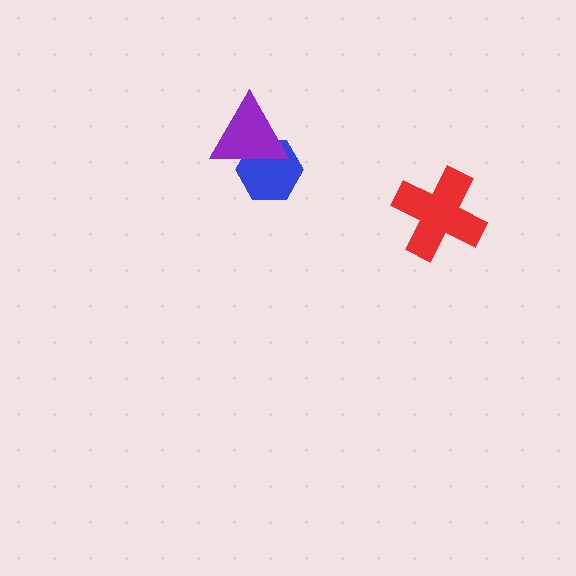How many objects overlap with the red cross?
0 objects overlap with the red cross.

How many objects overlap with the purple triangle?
1 object overlaps with the purple triangle.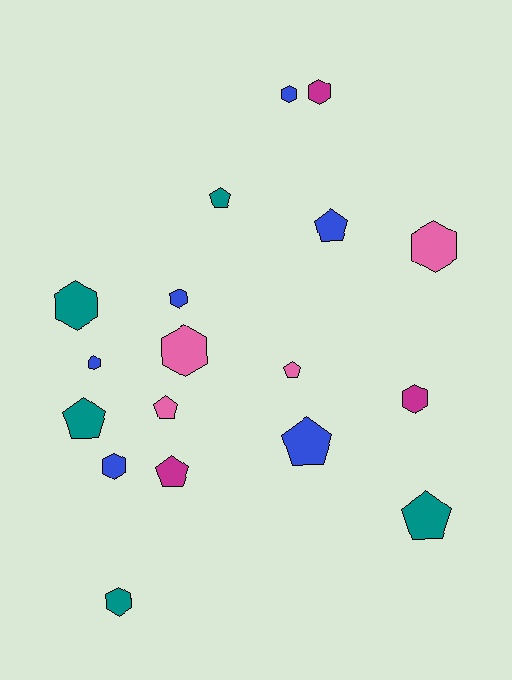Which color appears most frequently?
Blue, with 6 objects.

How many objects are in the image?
There are 18 objects.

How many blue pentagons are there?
There are 2 blue pentagons.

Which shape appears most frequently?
Hexagon, with 10 objects.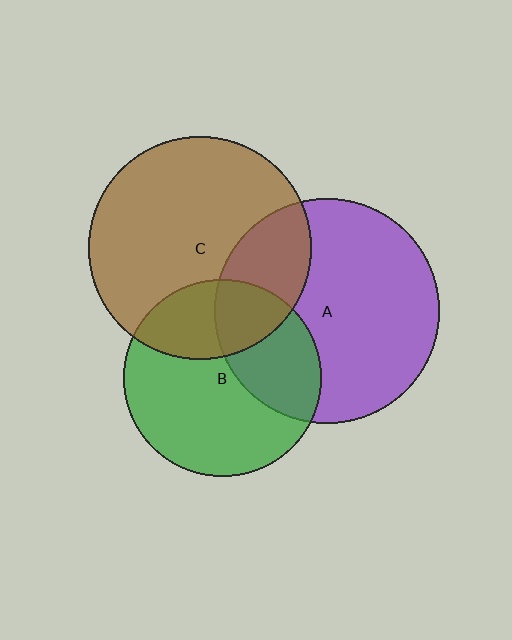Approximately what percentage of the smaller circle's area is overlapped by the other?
Approximately 25%.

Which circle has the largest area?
Circle A (purple).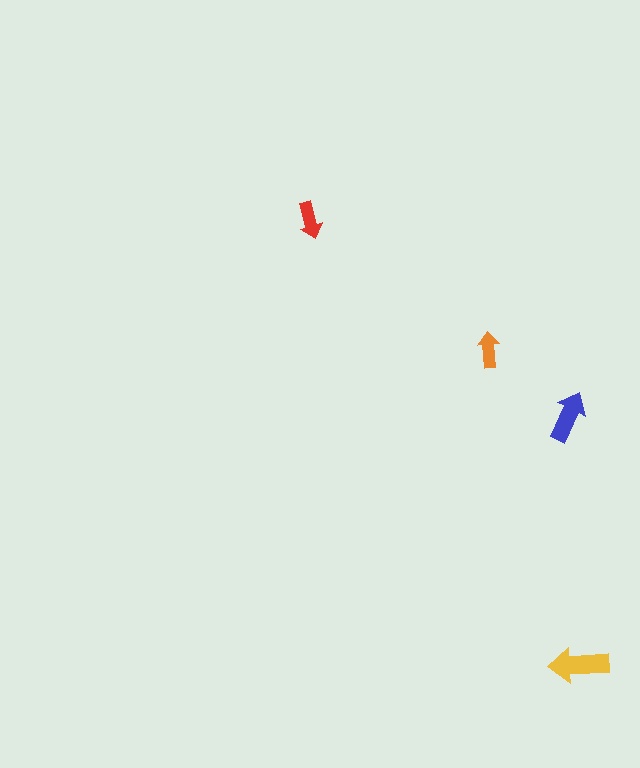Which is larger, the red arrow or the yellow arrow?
The yellow one.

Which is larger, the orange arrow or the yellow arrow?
The yellow one.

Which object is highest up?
The red arrow is topmost.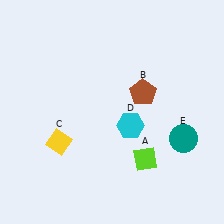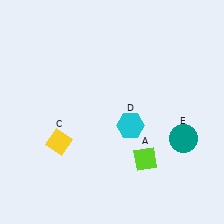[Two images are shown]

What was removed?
The brown pentagon (B) was removed in Image 2.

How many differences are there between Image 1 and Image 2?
There is 1 difference between the two images.